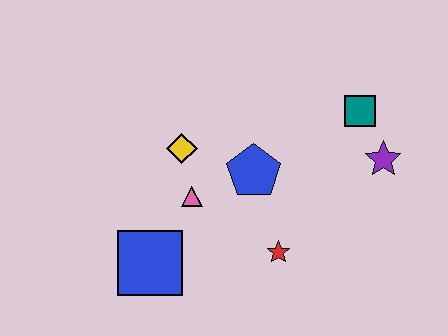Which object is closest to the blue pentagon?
The pink triangle is closest to the blue pentagon.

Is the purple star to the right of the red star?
Yes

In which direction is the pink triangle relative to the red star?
The pink triangle is to the left of the red star.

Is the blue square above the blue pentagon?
No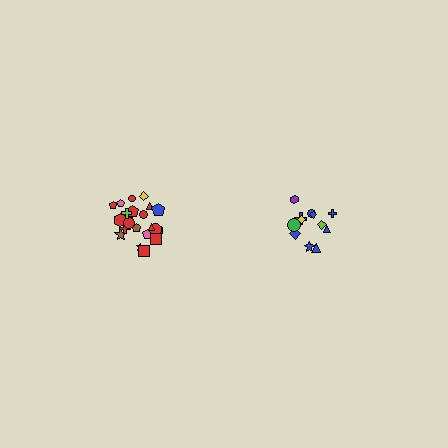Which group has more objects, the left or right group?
The left group.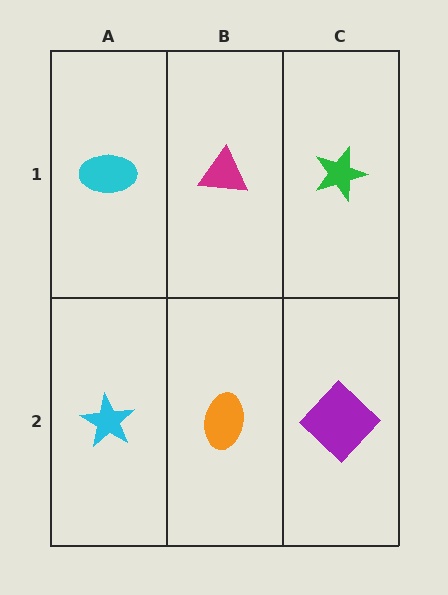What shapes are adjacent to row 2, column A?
A cyan ellipse (row 1, column A), an orange ellipse (row 2, column B).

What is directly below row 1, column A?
A cyan star.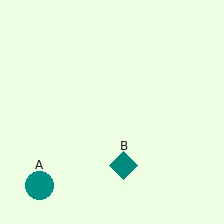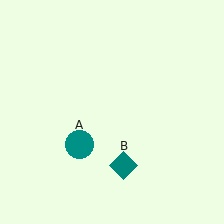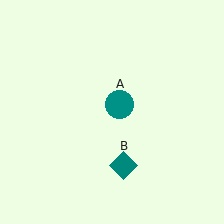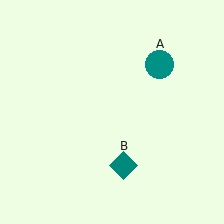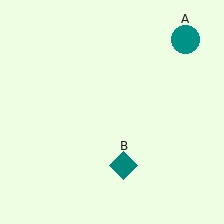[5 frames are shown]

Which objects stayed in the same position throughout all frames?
Teal diamond (object B) remained stationary.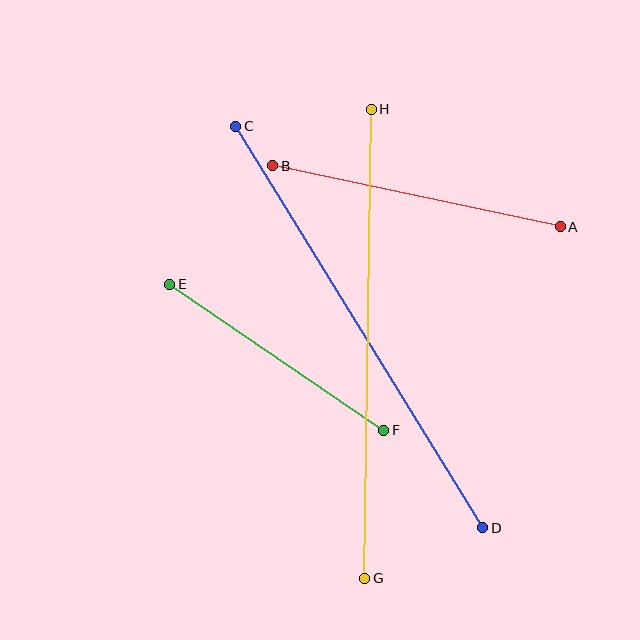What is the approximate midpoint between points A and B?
The midpoint is at approximately (416, 196) pixels.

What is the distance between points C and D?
The distance is approximately 471 pixels.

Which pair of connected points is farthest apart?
Points C and D are farthest apart.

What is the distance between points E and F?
The distance is approximately 259 pixels.